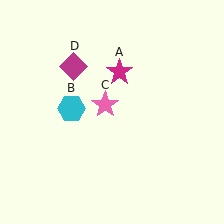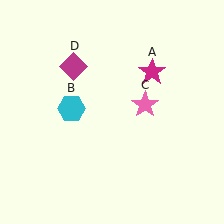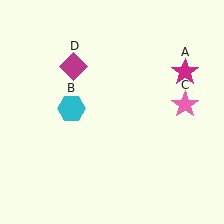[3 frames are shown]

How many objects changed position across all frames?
2 objects changed position: magenta star (object A), pink star (object C).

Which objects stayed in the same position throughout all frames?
Cyan hexagon (object B) and magenta diamond (object D) remained stationary.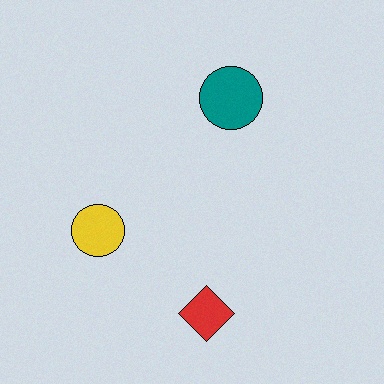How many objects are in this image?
There are 3 objects.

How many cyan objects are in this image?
There are no cyan objects.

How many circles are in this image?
There are 2 circles.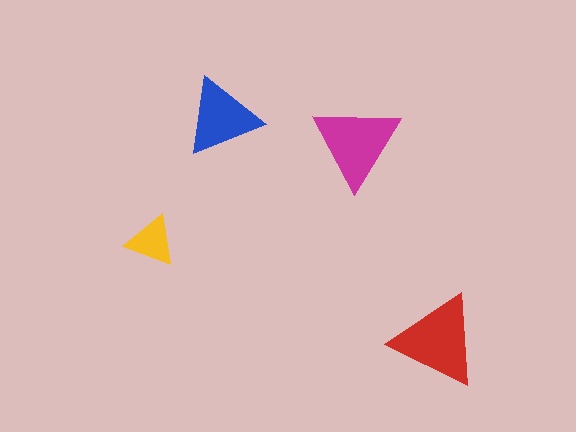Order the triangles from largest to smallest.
the red one, the magenta one, the blue one, the yellow one.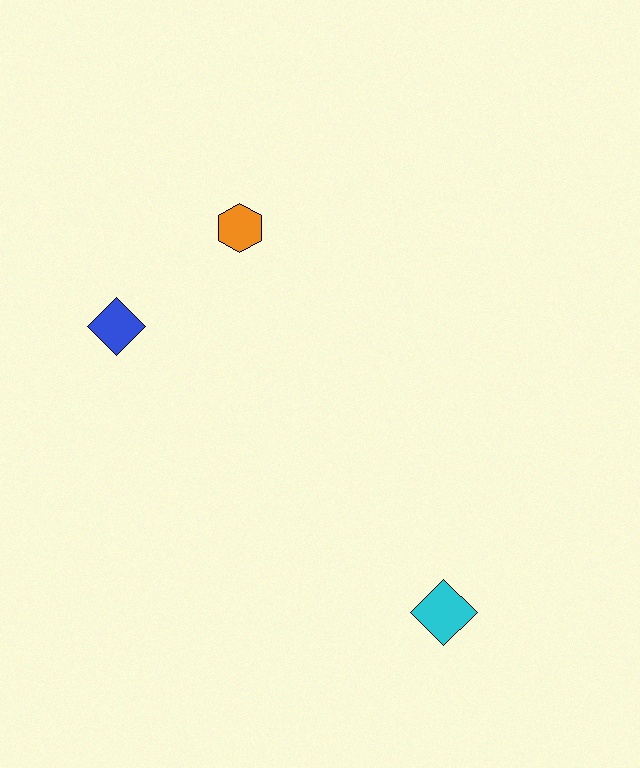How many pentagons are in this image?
There are no pentagons.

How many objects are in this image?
There are 3 objects.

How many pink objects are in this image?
There are no pink objects.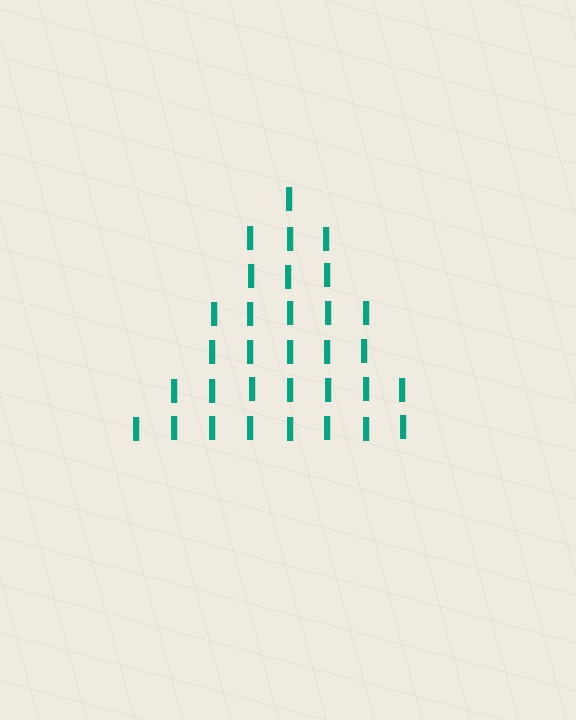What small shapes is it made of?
It is made of small letter I's.